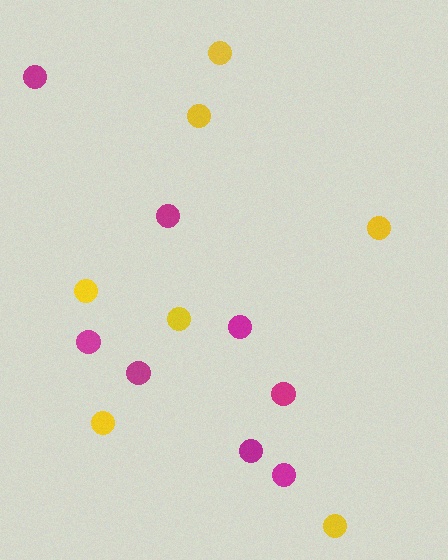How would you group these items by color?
There are 2 groups: one group of yellow circles (7) and one group of magenta circles (8).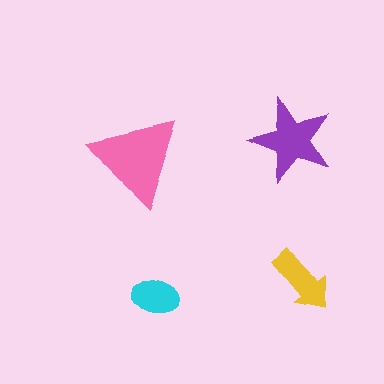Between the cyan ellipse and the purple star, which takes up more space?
The purple star.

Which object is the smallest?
The cyan ellipse.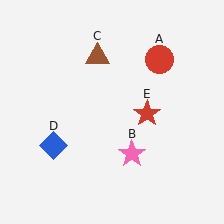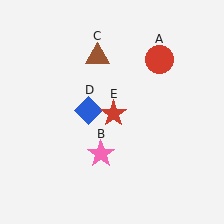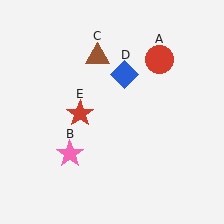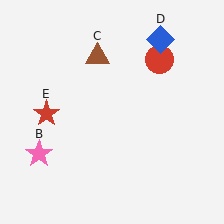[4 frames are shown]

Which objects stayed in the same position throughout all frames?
Red circle (object A) and brown triangle (object C) remained stationary.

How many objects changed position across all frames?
3 objects changed position: pink star (object B), blue diamond (object D), red star (object E).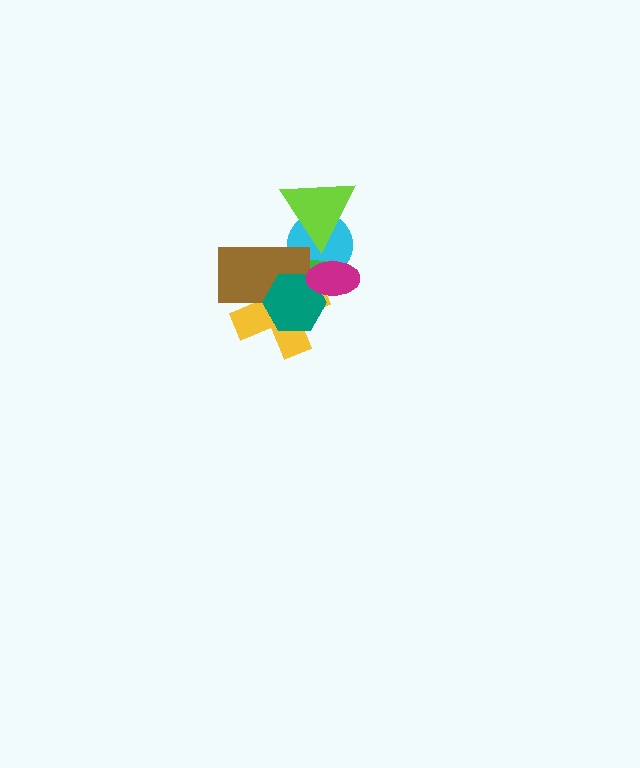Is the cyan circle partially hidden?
Yes, it is partially covered by another shape.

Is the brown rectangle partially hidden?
Yes, it is partially covered by another shape.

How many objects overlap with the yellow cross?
4 objects overlap with the yellow cross.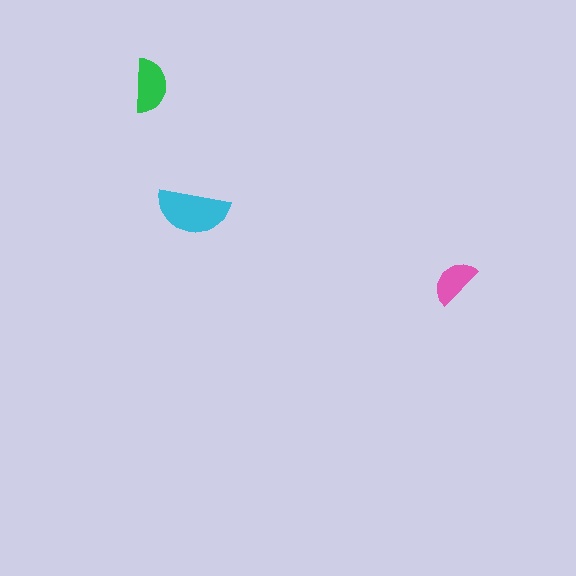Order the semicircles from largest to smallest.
the cyan one, the green one, the pink one.